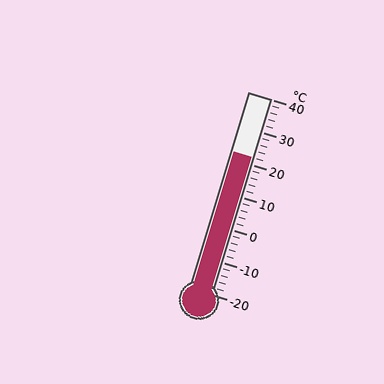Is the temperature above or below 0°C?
The temperature is above 0°C.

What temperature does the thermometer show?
The thermometer shows approximately 22°C.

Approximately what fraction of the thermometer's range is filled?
The thermometer is filled to approximately 70% of its range.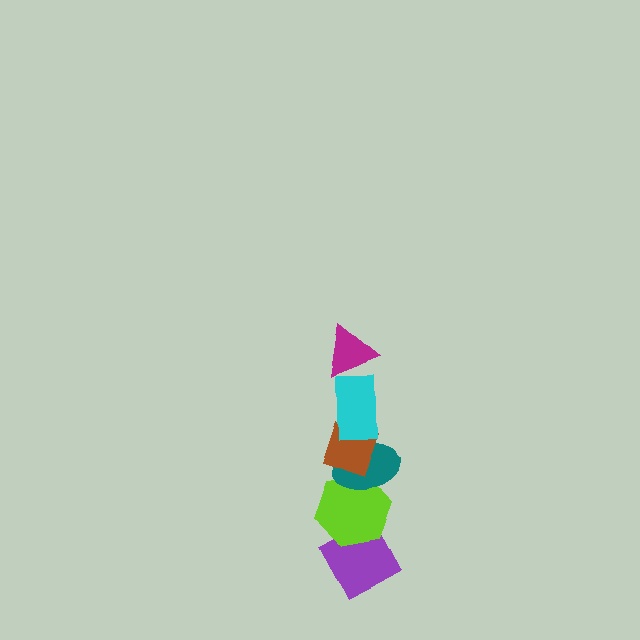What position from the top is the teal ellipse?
The teal ellipse is 4th from the top.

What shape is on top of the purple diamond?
The lime hexagon is on top of the purple diamond.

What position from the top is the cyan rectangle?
The cyan rectangle is 2nd from the top.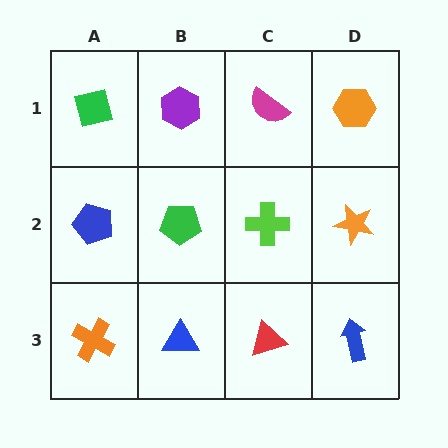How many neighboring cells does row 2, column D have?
3.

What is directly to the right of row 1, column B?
A magenta semicircle.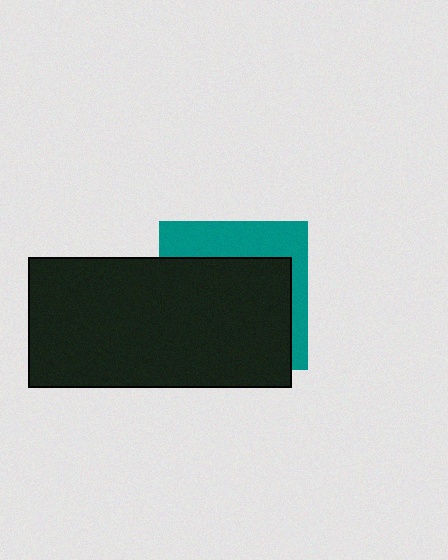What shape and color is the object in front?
The object in front is a black rectangle.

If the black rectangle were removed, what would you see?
You would see the complete teal square.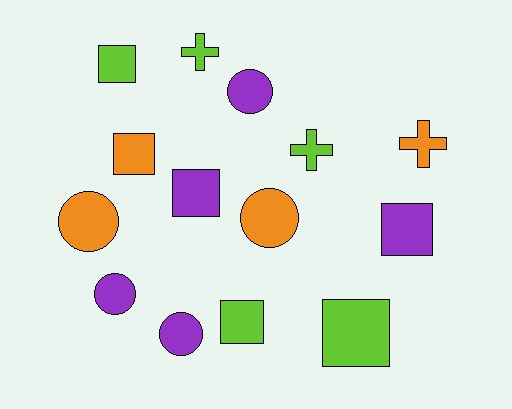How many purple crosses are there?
There are no purple crosses.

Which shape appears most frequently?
Square, with 6 objects.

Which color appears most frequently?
Lime, with 5 objects.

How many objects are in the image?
There are 14 objects.